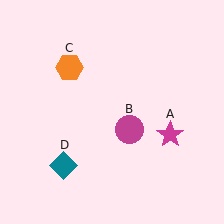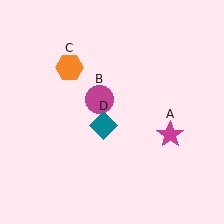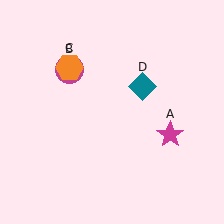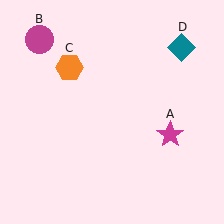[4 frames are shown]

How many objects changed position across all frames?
2 objects changed position: magenta circle (object B), teal diamond (object D).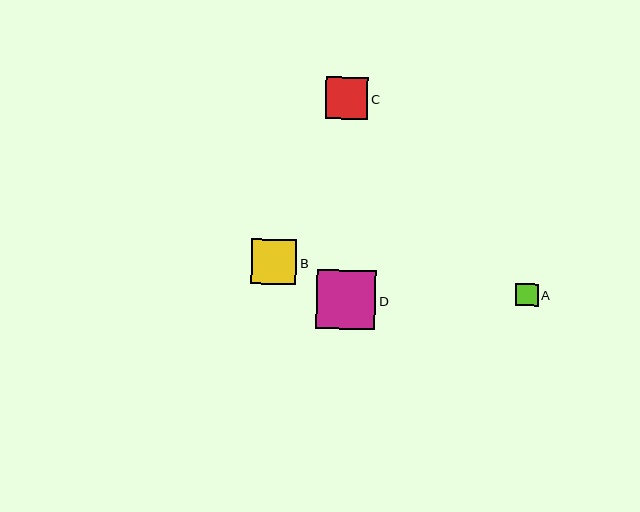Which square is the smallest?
Square A is the smallest with a size of approximately 22 pixels.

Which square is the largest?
Square D is the largest with a size of approximately 59 pixels.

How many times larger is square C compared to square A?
Square C is approximately 1.9 times the size of square A.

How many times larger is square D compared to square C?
Square D is approximately 1.4 times the size of square C.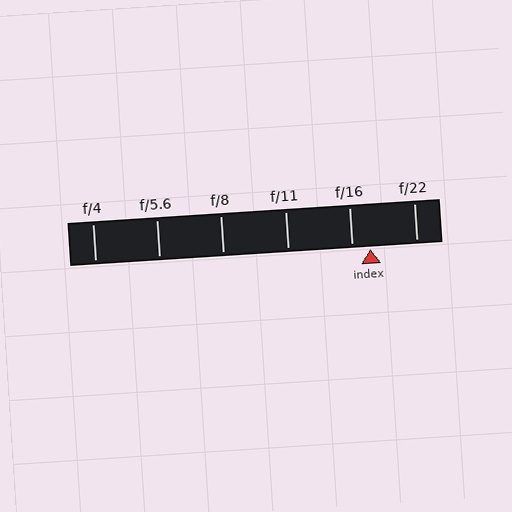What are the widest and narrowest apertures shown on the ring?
The widest aperture shown is f/4 and the narrowest is f/22.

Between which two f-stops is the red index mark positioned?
The index mark is between f/16 and f/22.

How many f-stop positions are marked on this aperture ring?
There are 6 f-stop positions marked.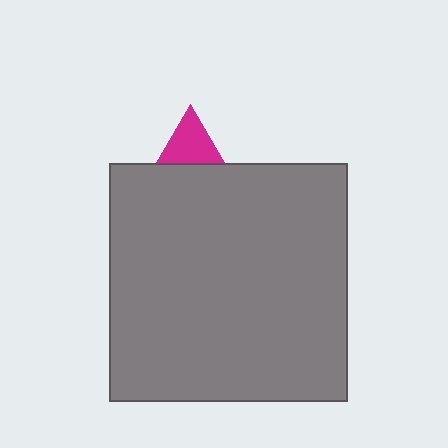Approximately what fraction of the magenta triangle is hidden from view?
Roughly 67% of the magenta triangle is hidden behind the gray square.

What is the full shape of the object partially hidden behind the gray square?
The partially hidden object is a magenta triangle.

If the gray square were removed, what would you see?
You would see the complete magenta triangle.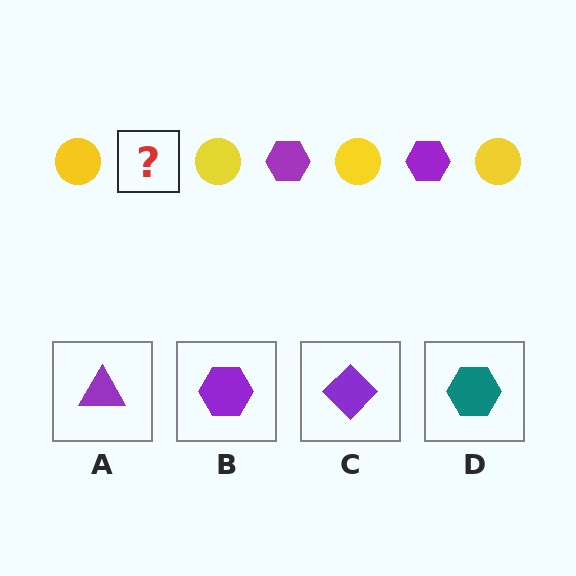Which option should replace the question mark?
Option B.